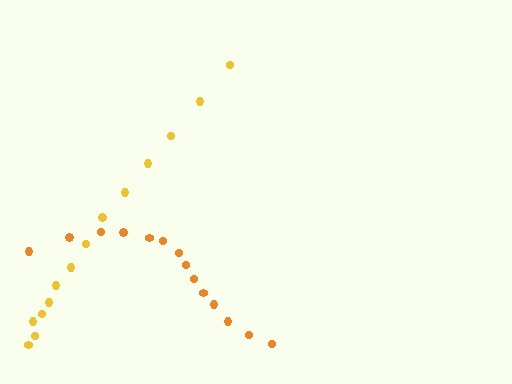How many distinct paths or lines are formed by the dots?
There are 2 distinct paths.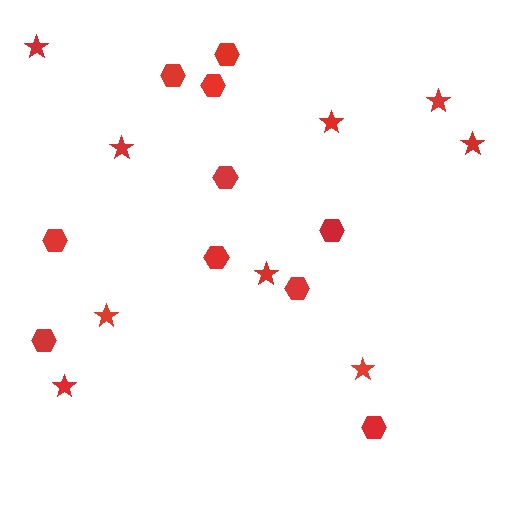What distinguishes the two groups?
There are 2 groups: one group of hexagons (10) and one group of stars (9).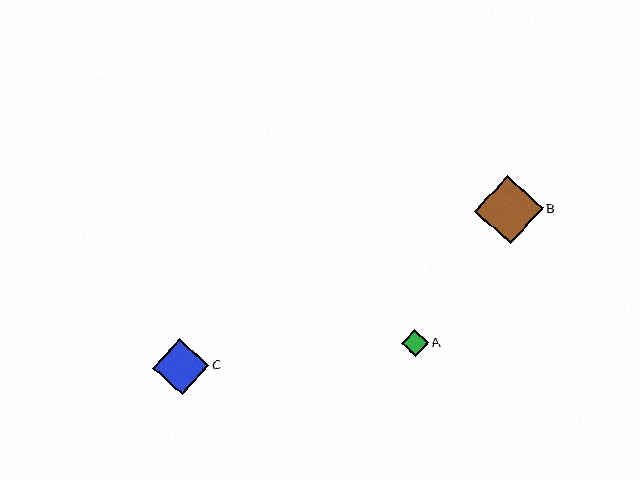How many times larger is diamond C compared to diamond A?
Diamond C is approximately 2.1 times the size of diamond A.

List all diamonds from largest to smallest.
From largest to smallest: B, C, A.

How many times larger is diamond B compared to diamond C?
Diamond B is approximately 1.2 times the size of diamond C.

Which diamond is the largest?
Diamond B is the largest with a size of approximately 69 pixels.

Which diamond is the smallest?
Diamond A is the smallest with a size of approximately 27 pixels.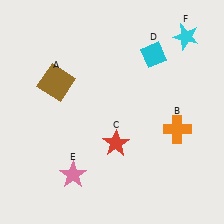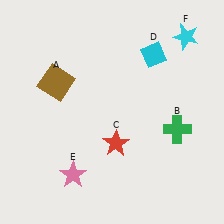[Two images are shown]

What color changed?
The cross (B) changed from orange in Image 1 to green in Image 2.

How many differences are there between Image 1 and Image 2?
There is 1 difference between the two images.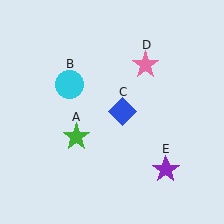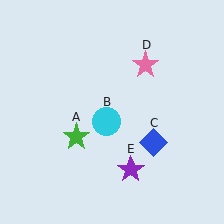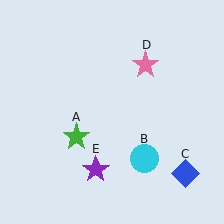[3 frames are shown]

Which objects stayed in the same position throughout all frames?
Green star (object A) and pink star (object D) remained stationary.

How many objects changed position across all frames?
3 objects changed position: cyan circle (object B), blue diamond (object C), purple star (object E).